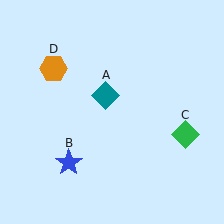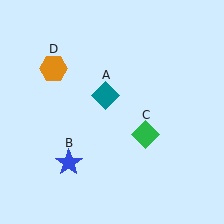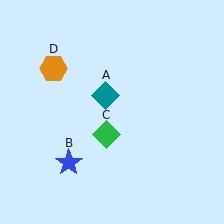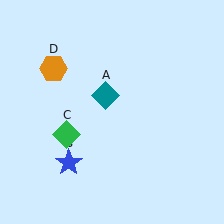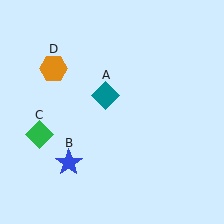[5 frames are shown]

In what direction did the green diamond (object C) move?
The green diamond (object C) moved left.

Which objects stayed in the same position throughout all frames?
Teal diamond (object A) and blue star (object B) and orange hexagon (object D) remained stationary.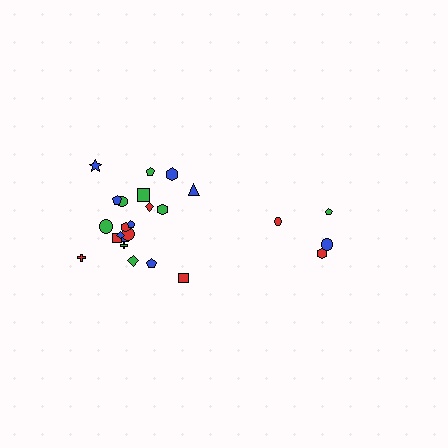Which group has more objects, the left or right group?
The left group.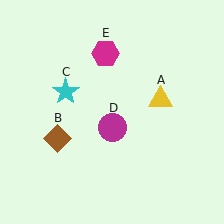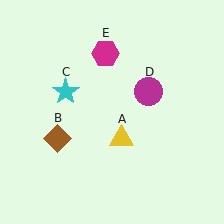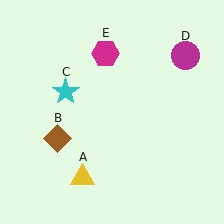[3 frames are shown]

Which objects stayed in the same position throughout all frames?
Brown diamond (object B) and cyan star (object C) and magenta hexagon (object E) remained stationary.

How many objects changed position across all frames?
2 objects changed position: yellow triangle (object A), magenta circle (object D).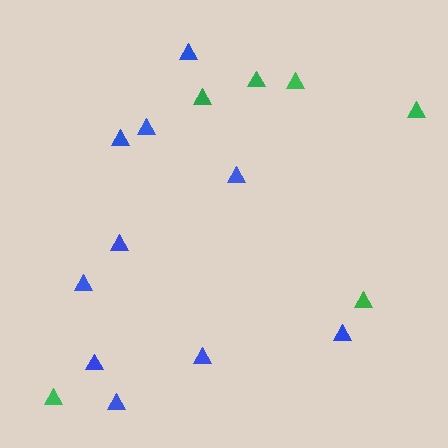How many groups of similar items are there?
There are 2 groups: one group of green triangles (6) and one group of blue triangles (10).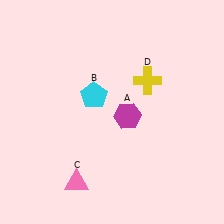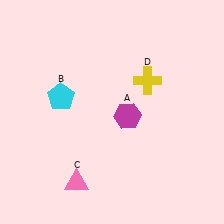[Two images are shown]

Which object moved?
The cyan pentagon (B) moved left.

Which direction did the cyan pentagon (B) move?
The cyan pentagon (B) moved left.